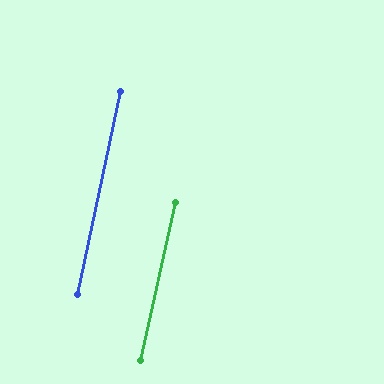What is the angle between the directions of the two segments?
Approximately 1 degree.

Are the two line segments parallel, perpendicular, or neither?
Parallel — their directions differ by only 0.6°.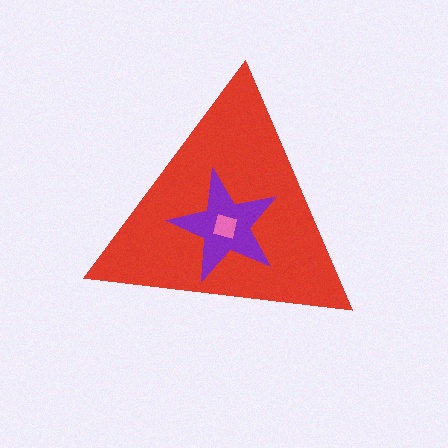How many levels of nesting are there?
3.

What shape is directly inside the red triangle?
The purple star.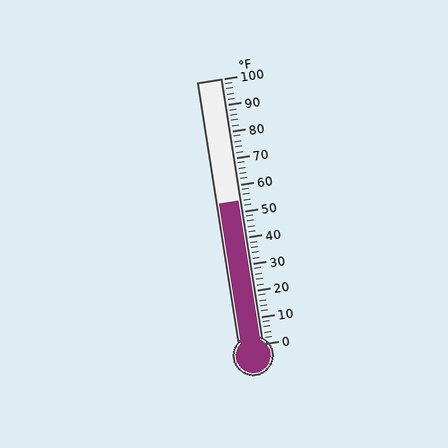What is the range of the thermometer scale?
The thermometer scale ranges from 0°F to 100°F.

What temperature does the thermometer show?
The thermometer shows approximately 54°F.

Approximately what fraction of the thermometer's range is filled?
The thermometer is filled to approximately 55% of its range.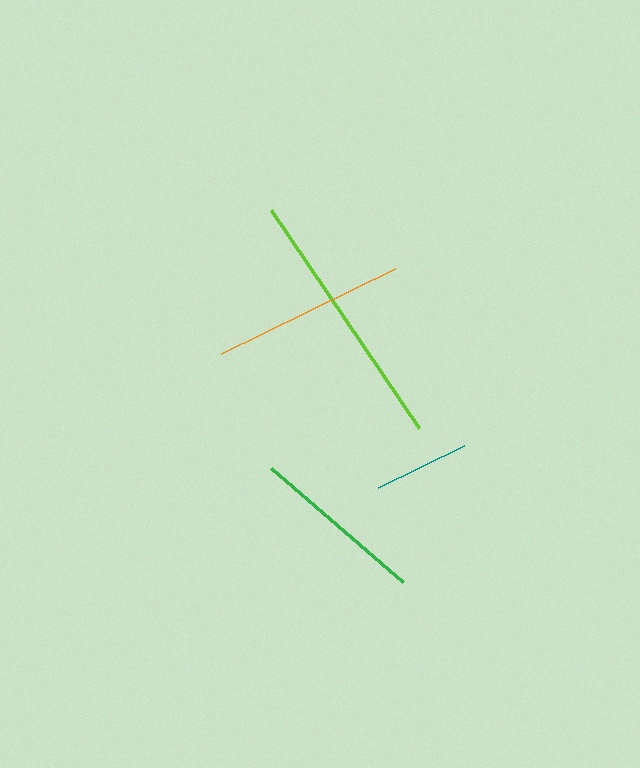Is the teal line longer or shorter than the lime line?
The lime line is longer than the teal line.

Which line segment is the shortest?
The teal line is the shortest at approximately 95 pixels.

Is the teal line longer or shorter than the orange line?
The orange line is longer than the teal line.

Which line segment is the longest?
The lime line is the longest at approximately 264 pixels.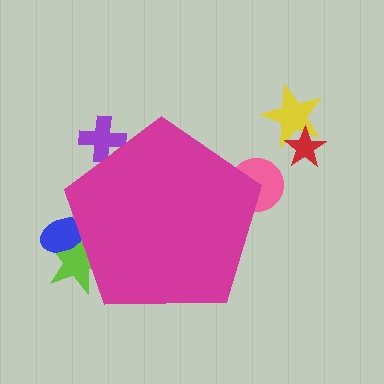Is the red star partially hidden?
No, the red star is fully visible.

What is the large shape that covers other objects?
A magenta pentagon.